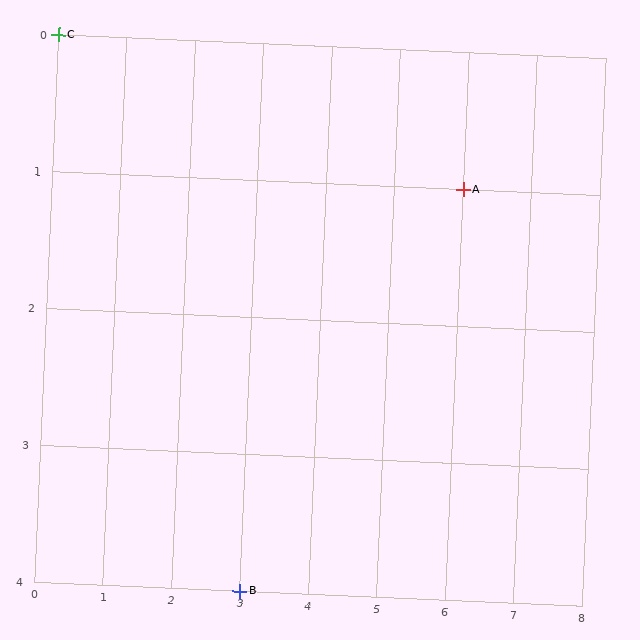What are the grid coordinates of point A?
Point A is at grid coordinates (6, 1).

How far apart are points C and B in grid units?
Points C and B are 3 columns and 4 rows apart (about 5.0 grid units diagonally).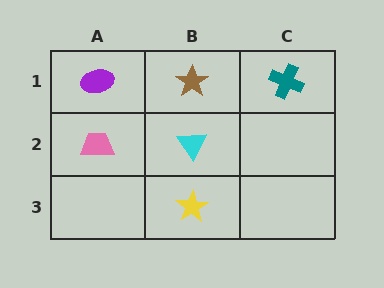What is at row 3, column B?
A yellow star.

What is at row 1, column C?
A teal cross.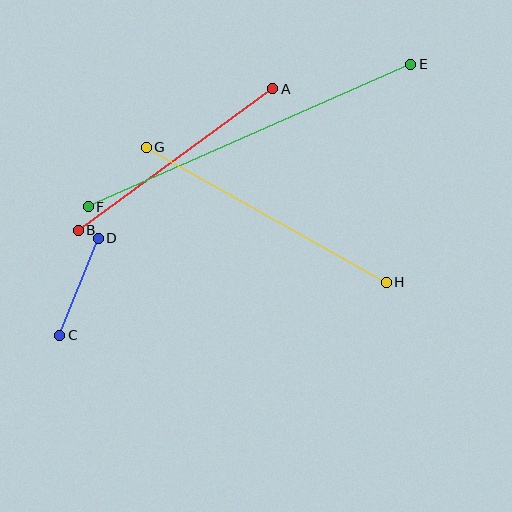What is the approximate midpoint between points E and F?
The midpoint is at approximately (249, 135) pixels.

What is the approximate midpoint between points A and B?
The midpoint is at approximately (175, 160) pixels.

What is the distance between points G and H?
The distance is approximately 275 pixels.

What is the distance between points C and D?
The distance is approximately 105 pixels.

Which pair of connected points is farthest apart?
Points E and F are farthest apart.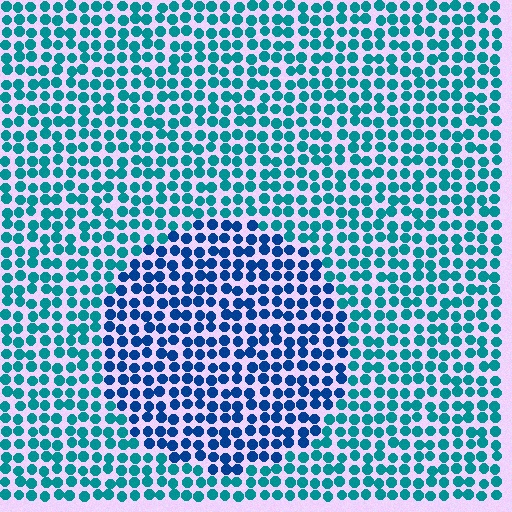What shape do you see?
I see a circle.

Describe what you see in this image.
The image is filled with small teal elements in a uniform arrangement. A circle-shaped region is visible where the elements are tinted to a slightly different hue, forming a subtle color boundary.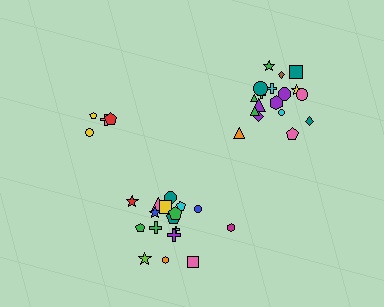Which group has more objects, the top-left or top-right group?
The top-right group.